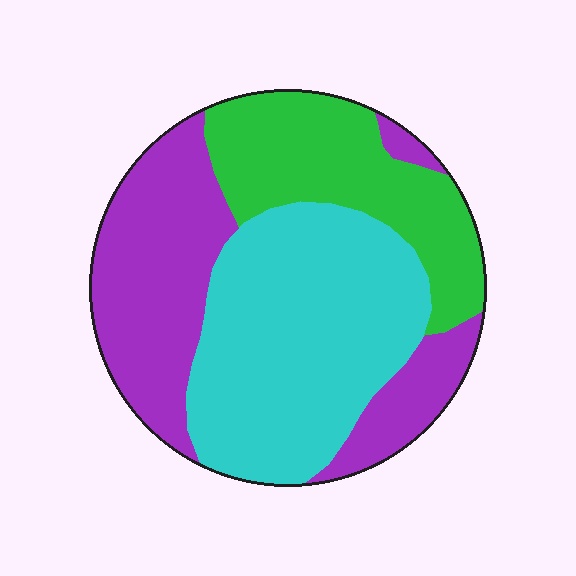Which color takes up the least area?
Green, at roughly 25%.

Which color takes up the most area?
Cyan, at roughly 40%.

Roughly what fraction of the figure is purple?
Purple covers around 35% of the figure.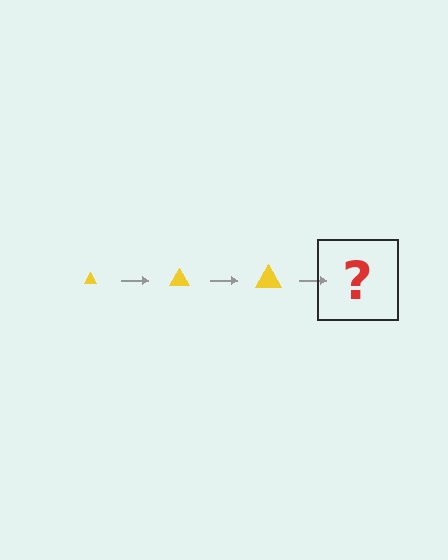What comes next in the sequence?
The next element should be a yellow triangle, larger than the previous one.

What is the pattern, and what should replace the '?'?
The pattern is that the triangle gets progressively larger each step. The '?' should be a yellow triangle, larger than the previous one.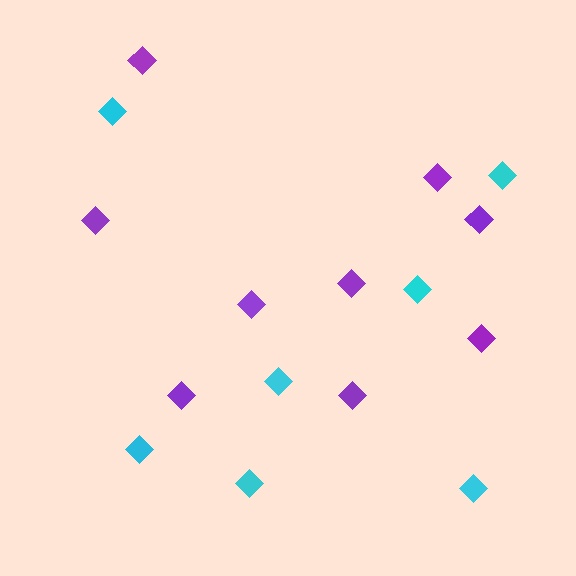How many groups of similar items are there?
There are 2 groups: one group of purple diamonds (9) and one group of cyan diamonds (7).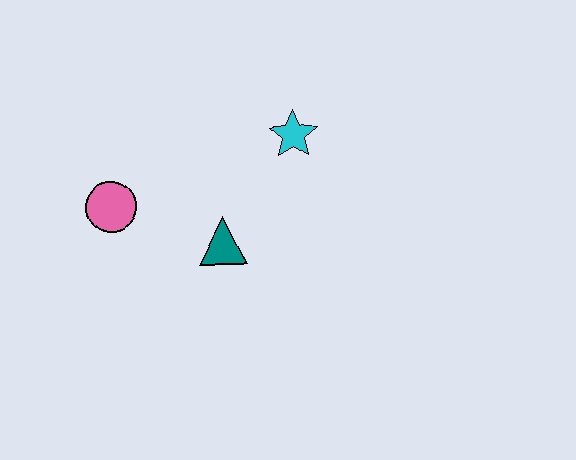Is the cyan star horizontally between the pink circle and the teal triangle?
No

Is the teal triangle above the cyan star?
No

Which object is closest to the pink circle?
The teal triangle is closest to the pink circle.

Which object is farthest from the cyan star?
The pink circle is farthest from the cyan star.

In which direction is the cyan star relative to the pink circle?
The cyan star is to the right of the pink circle.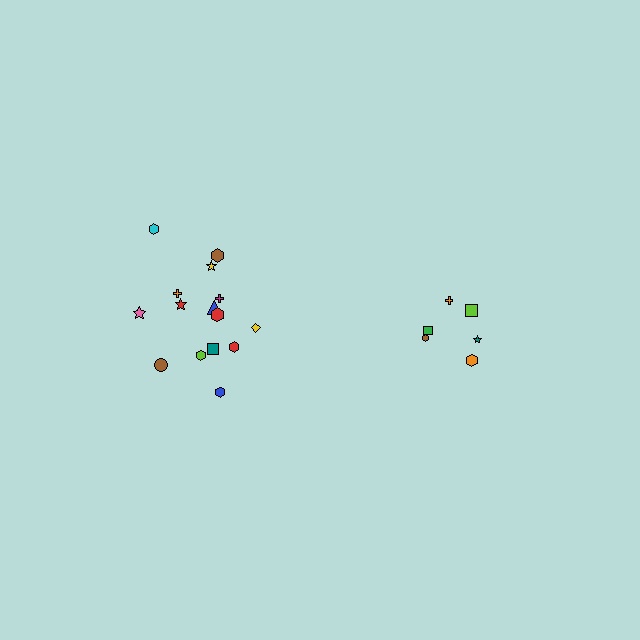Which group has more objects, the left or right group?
The left group.